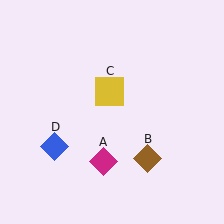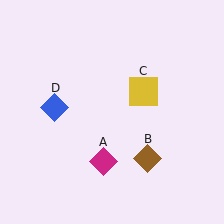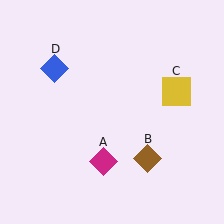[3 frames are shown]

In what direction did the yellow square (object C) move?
The yellow square (object C) moved right.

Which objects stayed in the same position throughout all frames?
Magenta diamond (object A) and brown diamond (object B) remained stationary.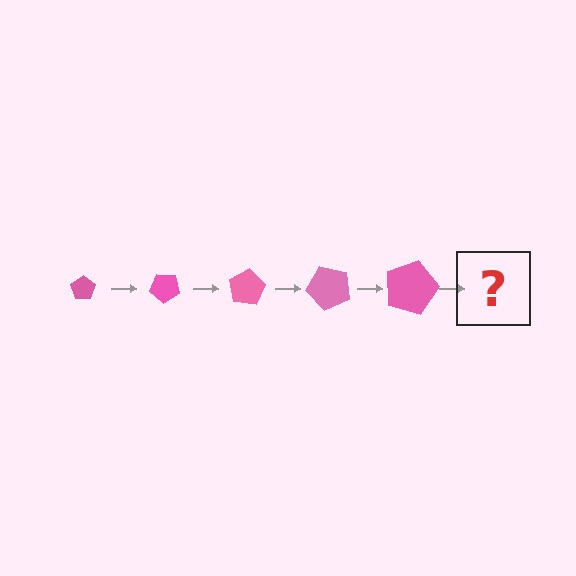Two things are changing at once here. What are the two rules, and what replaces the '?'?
The two rules are that the pentagon grows larger each step and it rotates 40 degrees each step. The '?' should be a pentagon, larger than the previous one and rotated 200 degrees from the start.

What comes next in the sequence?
The next element should be a pentagon, larger than the previous one and rotated 200 degrees from the start.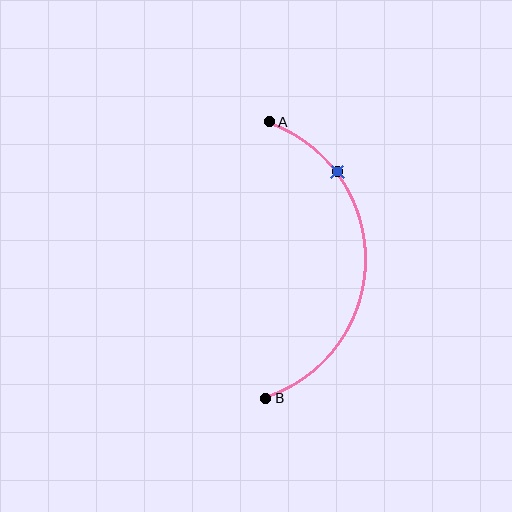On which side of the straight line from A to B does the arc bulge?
The arc bulges to the right of the straight line connecting A and B.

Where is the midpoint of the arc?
The arc midpoint is the point on the curve farthest from the straight line joining A and B. It sits to the right of that line.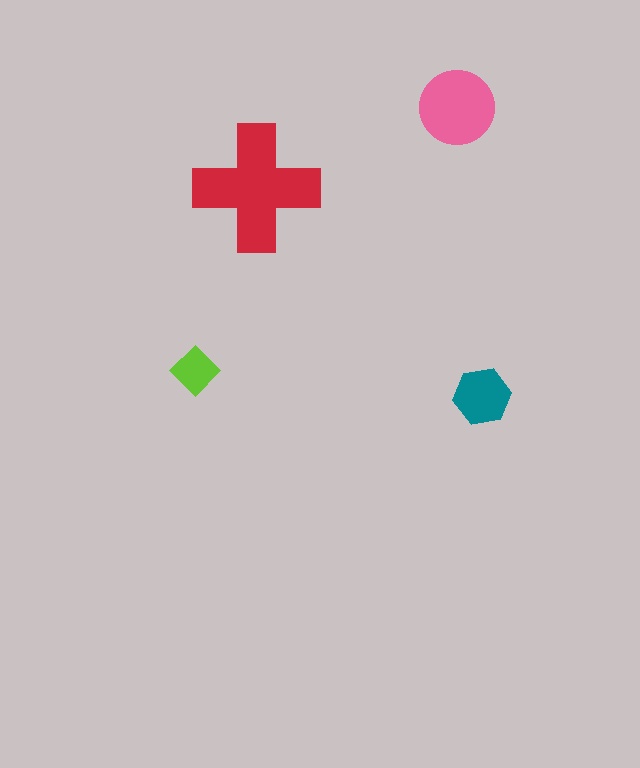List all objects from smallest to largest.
The lime diamond, the teal hexagon, the pink circle, the red cross.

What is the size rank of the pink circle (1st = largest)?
2nd.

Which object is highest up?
The pink circle is topmost.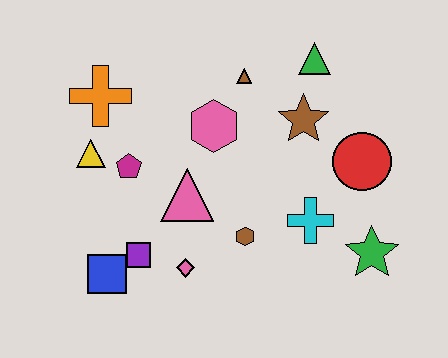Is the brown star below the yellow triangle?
No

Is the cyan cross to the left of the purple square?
No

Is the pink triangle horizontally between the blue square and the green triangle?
Yes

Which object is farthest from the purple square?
The green triangle is farthest from the purple square.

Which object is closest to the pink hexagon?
The brown triangle is closest to the pink hexagon.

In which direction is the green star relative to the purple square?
The green star is to the right of the purple square.